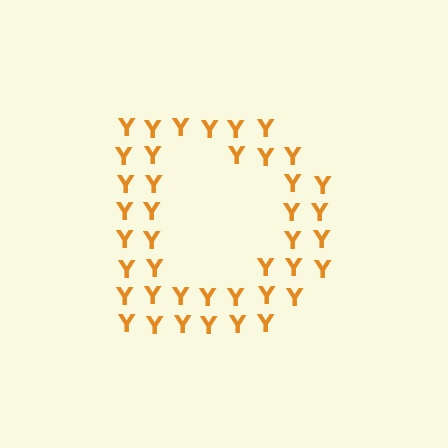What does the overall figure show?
The overall figure shows the letter D.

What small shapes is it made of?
It is made of small letter Y's.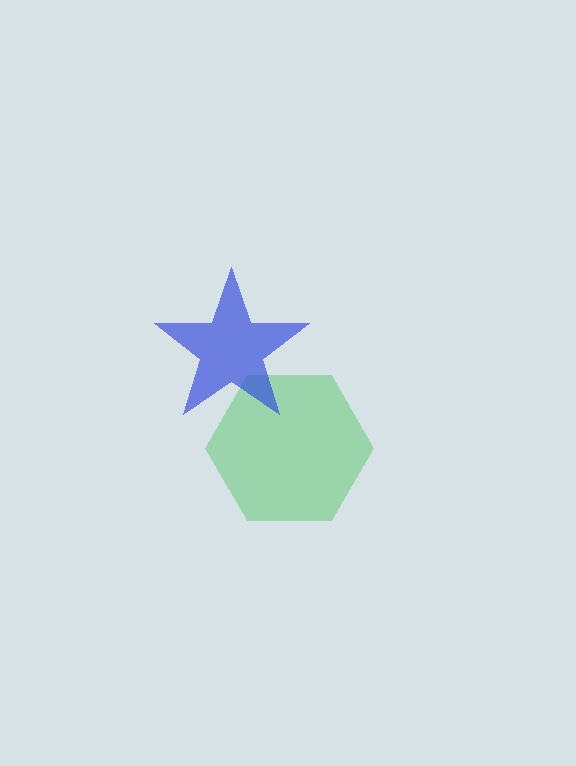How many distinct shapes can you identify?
There are 2 distinct shapes: a green hexagon, a blue star.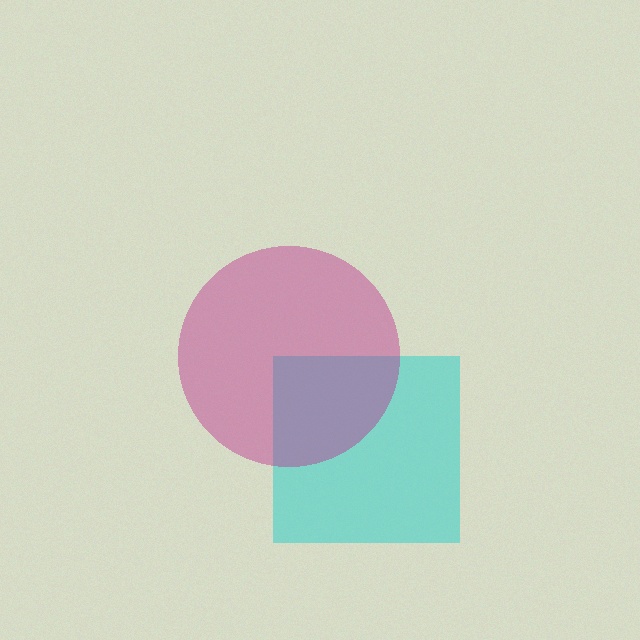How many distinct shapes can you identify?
There are 2 distinct shapes: a cyan square, a magenta circle.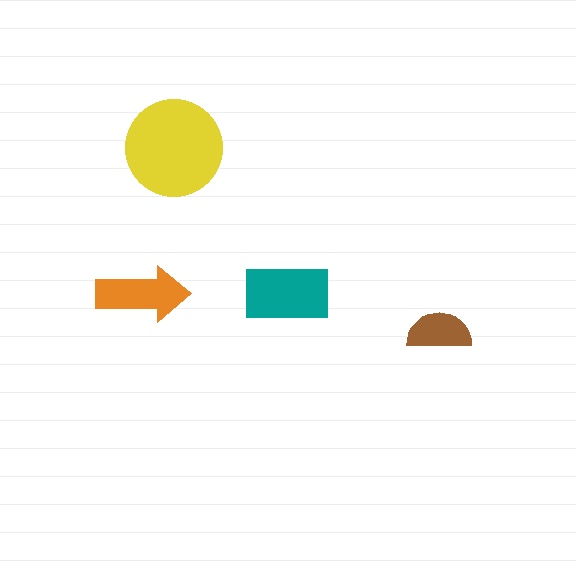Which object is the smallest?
The brown semicircle.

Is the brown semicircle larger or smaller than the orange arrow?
Smaller.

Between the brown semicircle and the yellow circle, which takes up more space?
The yellow circle.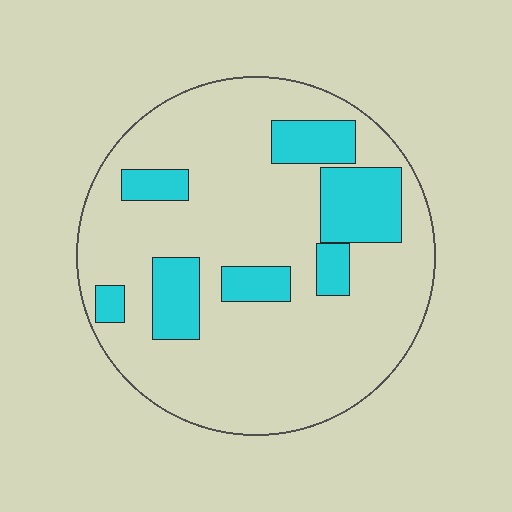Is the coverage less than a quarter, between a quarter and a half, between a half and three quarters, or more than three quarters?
Less than a quarter.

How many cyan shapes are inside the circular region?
7.